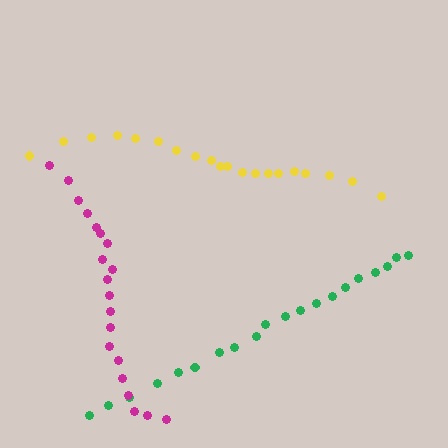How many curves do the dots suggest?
There are 3 distinct paths.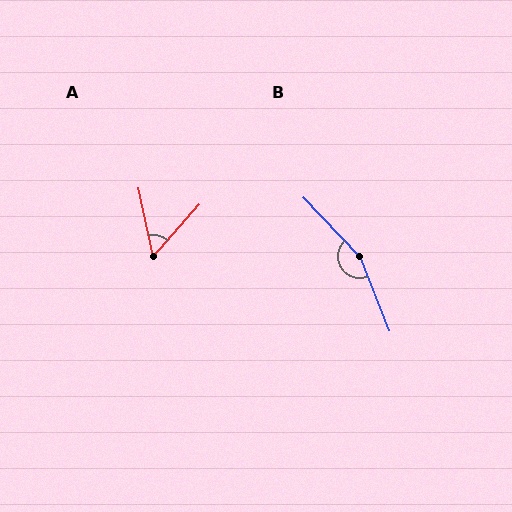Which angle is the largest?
B, at approximately 158 degrees.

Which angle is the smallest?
A, at approximately 54 degrees.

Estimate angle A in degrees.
Approximately 54 degrees.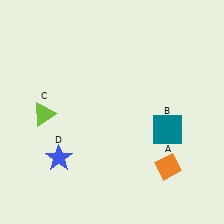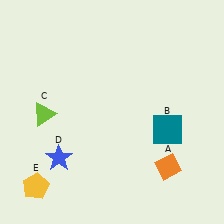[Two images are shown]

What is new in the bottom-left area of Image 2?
A yellow pentagon (E) was added in the bottom-left area of Image 2.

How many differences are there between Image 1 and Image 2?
There is 1 difference between the two images.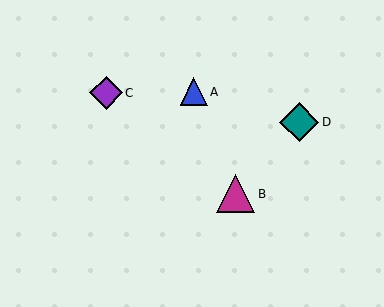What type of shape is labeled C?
Shape C is a purple diamond.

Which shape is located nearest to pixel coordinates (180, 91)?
The blue triangle (labeled A) at (194, 92) is nearest to that location.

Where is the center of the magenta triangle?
The center of the magenta triangle is at (236, 194).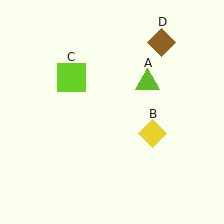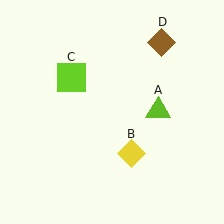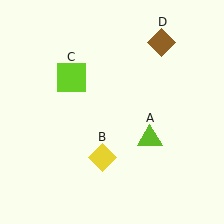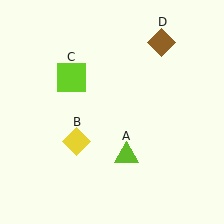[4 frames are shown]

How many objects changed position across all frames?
2 objects changed position: lime triangle (object A), yellow diamond (object B).